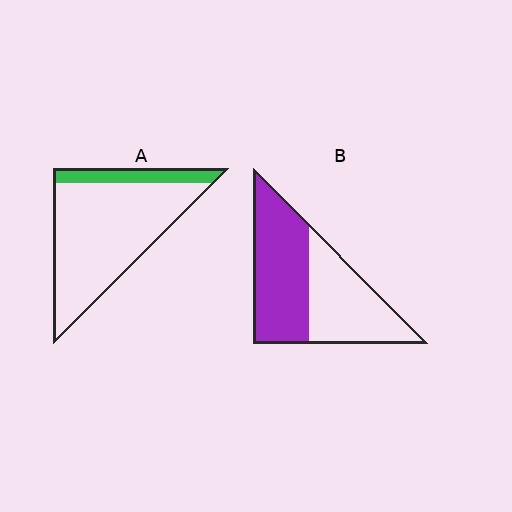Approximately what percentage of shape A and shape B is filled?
A is approximately 15% and B is approximately 55%.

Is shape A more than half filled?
No.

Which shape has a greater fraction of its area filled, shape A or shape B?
Shape B.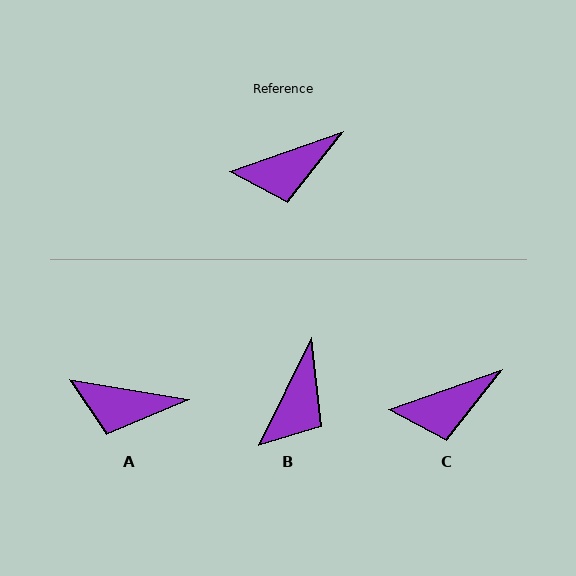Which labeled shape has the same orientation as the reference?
C.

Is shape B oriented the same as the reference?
No, it is off by about 45 degrees.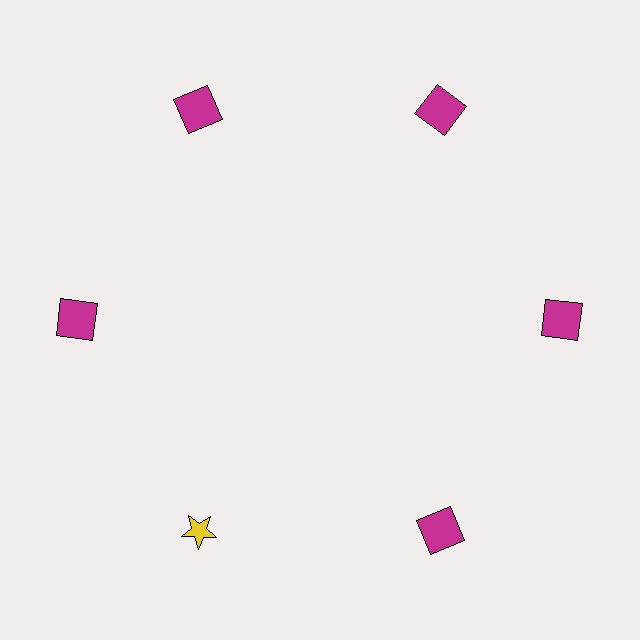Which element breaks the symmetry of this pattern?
The yellow star at roughly the 7 o'clock position breaks the symmetry. All other shapes are magenta squares.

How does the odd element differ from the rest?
It differs in both color (yellow instead of magenta) and shape (star instead of square).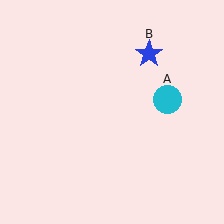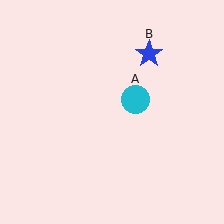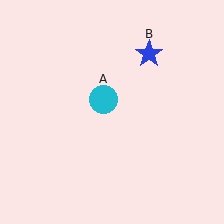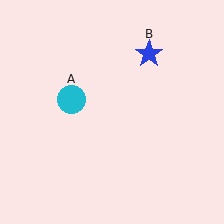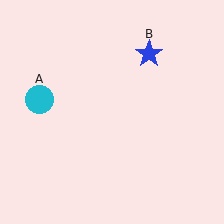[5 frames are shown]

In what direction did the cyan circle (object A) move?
The cyan circle (object A) moved left.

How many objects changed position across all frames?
1 object changed position: cyan circle (object A).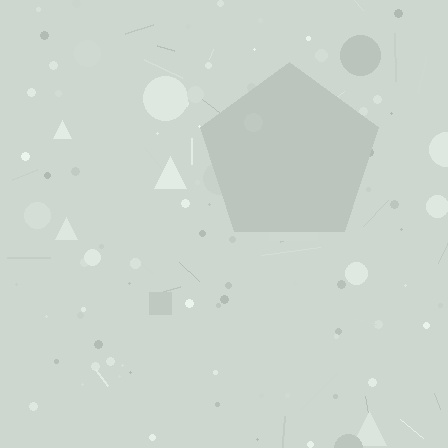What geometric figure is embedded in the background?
A pentagon is embedded in the background.